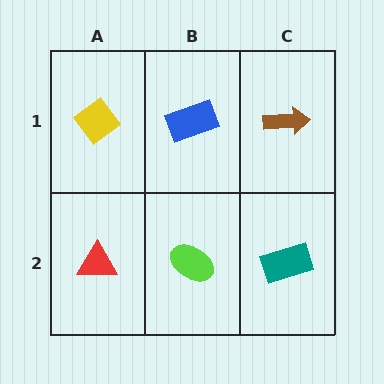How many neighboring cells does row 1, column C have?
2.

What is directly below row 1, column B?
A lime ellipse.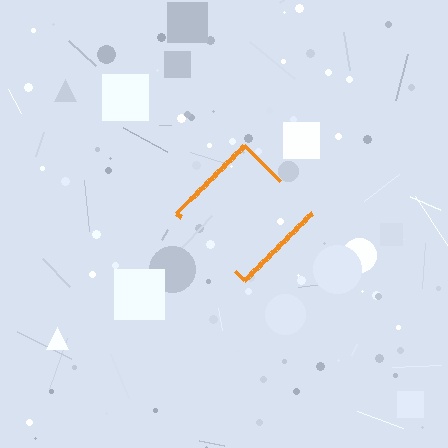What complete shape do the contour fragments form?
The contour fragments form a diamond.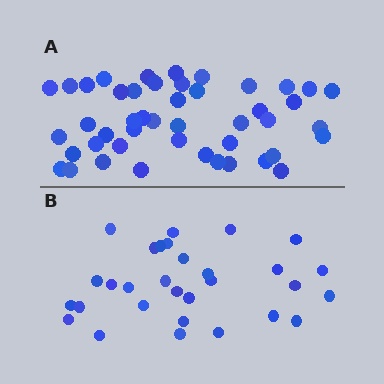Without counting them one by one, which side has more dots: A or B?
Region A (the top region) has more dots.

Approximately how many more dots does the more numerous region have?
Region A has approximately 15 more dots than region B.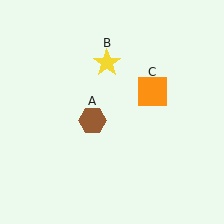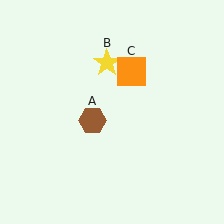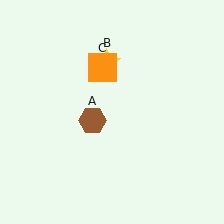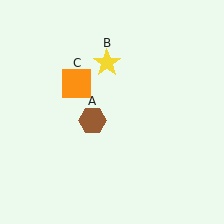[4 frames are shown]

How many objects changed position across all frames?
1 object changed position: orange square (object C).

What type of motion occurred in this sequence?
The orange square (object C) rotated counterclockwise around the center of the scene.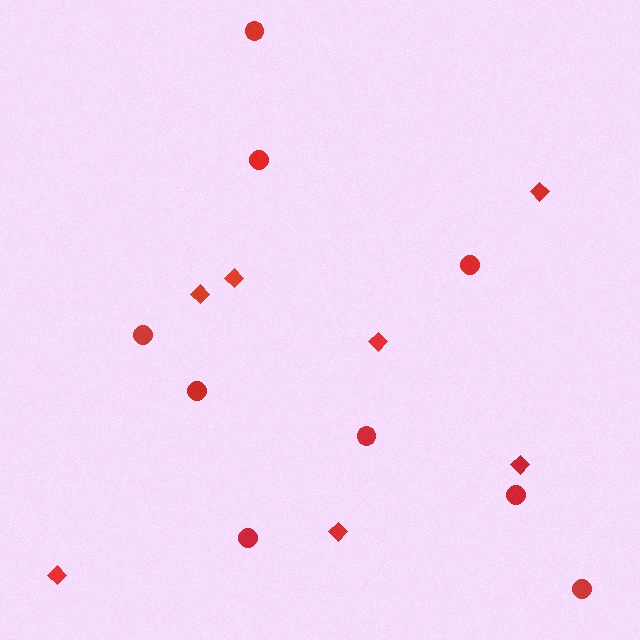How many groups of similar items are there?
There are 2 groups: one group of diamonds (7) and one group of circles (9).